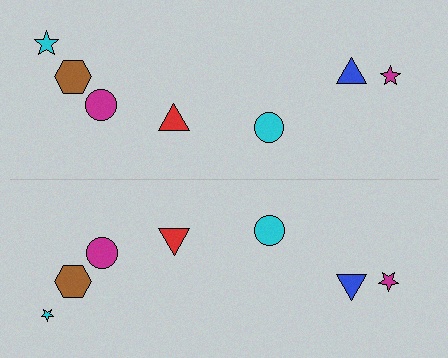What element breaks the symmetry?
The cyan star on the bottom side has a different size than its mirror counterpart.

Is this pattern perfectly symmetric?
No, the pattern is not perfectly symmetric. The cyan star on the bottom side has a different size than its mirror counterpart.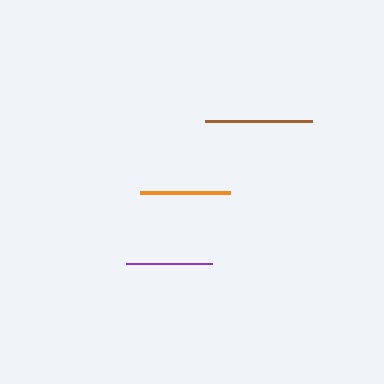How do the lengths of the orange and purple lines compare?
The orange and purple lines are approximately the same length.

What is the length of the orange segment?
The orange segment is approximately 90 pixels long.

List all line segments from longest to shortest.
From longest to shortest: brown, orange, purple.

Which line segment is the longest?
The brown line is the longest at approximately 106 pixels.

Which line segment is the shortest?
The purple line is the shortest at approximately 86 pixels.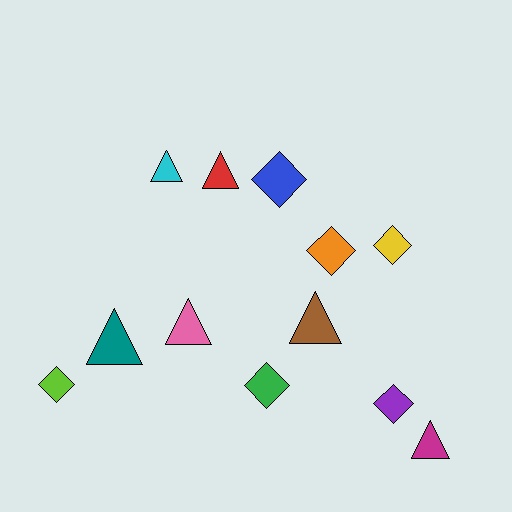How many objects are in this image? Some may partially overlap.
There are 12 objects.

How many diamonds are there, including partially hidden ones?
There are 6 diamonds.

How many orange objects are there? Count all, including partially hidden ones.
There is 1 orange object.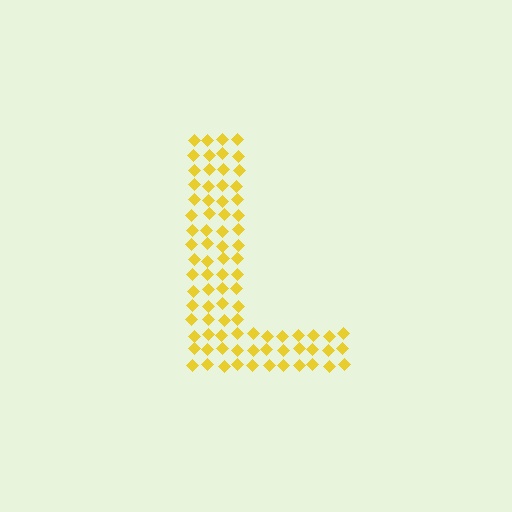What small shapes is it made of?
It is made of small diamonds.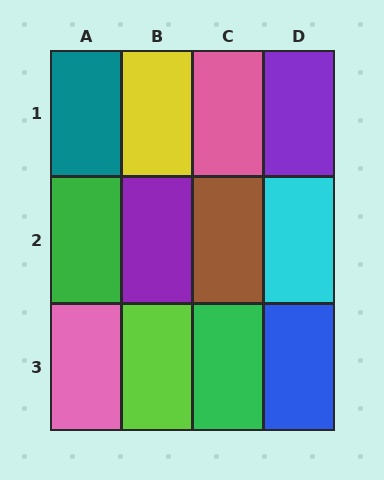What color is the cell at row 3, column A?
Pink.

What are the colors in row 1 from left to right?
Teal, yellow, pink, purple.